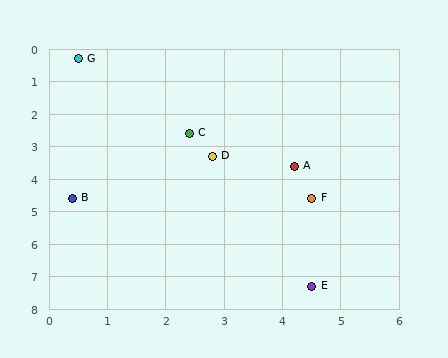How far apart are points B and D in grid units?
Points B and D are about 2.7 grid units apart.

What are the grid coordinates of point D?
Point D is at approximately (2.8, 3.3).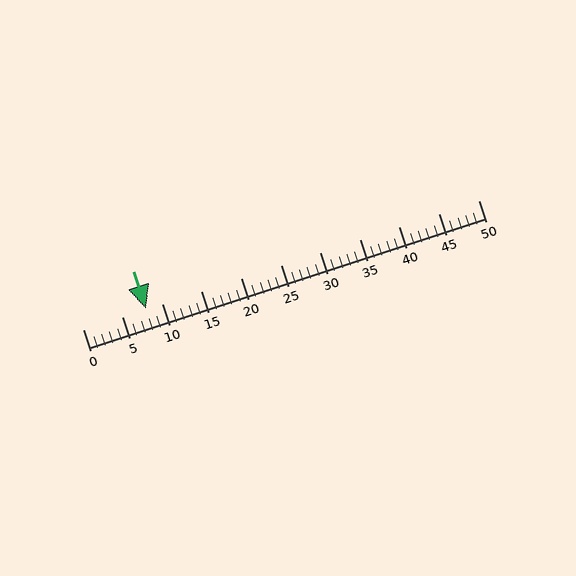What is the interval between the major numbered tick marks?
The major tick marks are spaced 5 units apart.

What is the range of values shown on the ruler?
The ruler shows values from 0 to 50.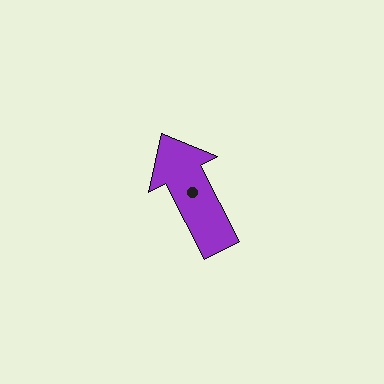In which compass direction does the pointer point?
Northwest.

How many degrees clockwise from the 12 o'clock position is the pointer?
Approximately 333 degrees.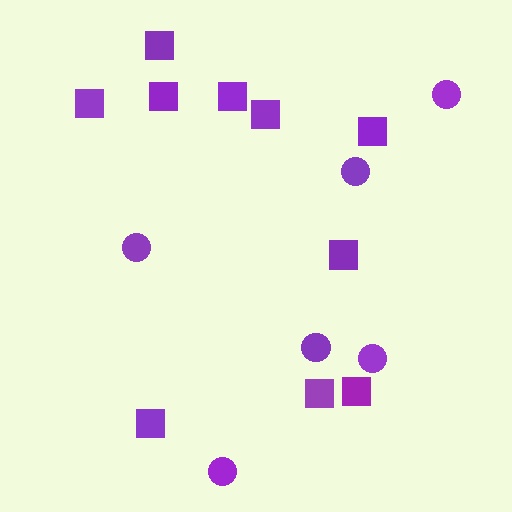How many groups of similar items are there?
There are 2 groups: one group of squares (10) and one group of circles (6).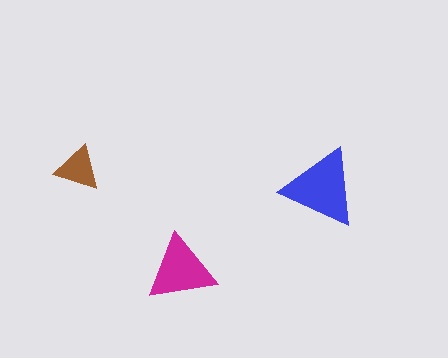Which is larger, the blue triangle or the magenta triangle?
The blue one.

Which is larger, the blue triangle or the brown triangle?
The blue one.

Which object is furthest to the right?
The blue triangle is rightmost.